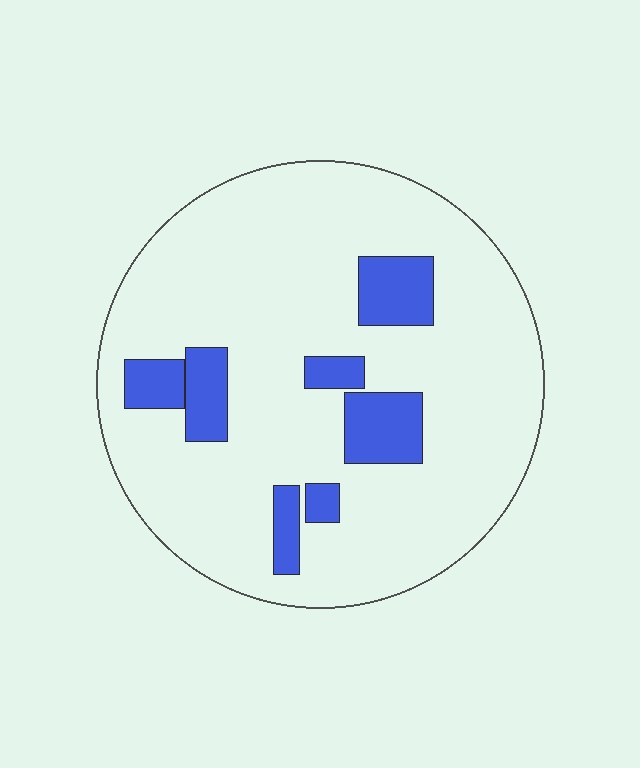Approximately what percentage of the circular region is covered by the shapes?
Approximately 15%.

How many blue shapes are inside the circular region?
7.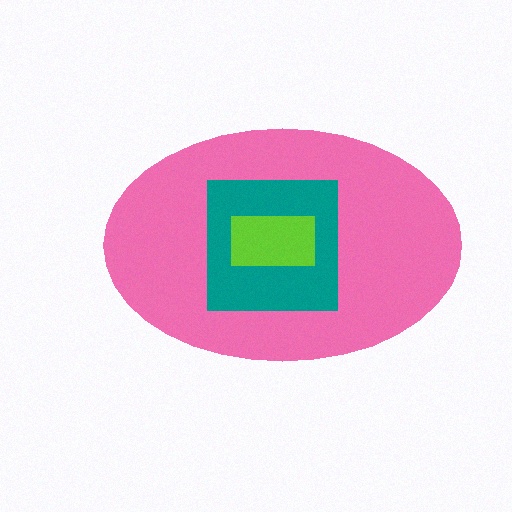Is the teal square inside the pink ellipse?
Yes.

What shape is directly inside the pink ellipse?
The teal square.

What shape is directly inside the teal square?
The lime rectangle.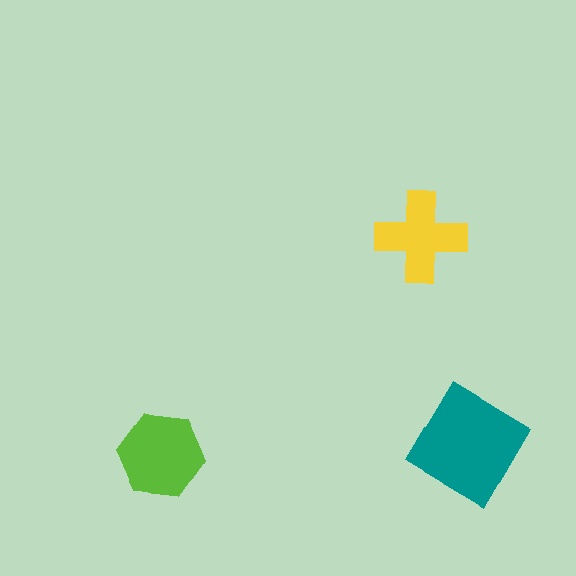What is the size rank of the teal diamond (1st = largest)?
1st.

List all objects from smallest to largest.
The yellow cross, the lime hexagon, the teal diamond.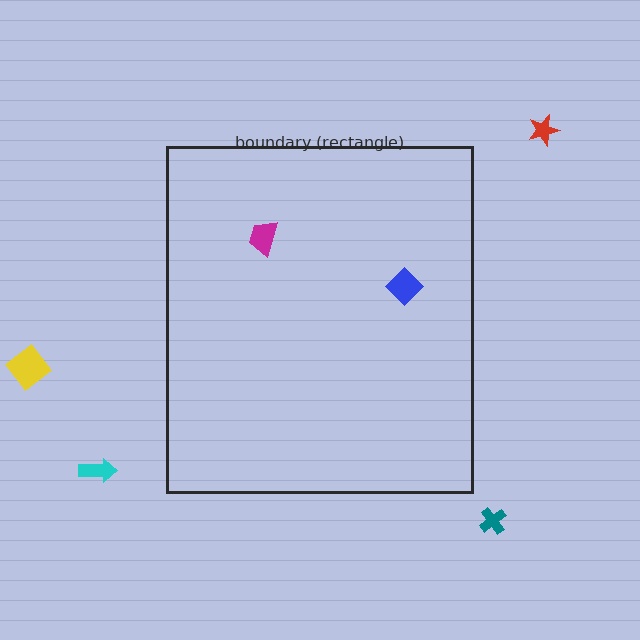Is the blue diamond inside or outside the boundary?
Inside.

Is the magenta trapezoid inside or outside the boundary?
Inside.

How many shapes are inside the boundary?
2 inside, 4 outside.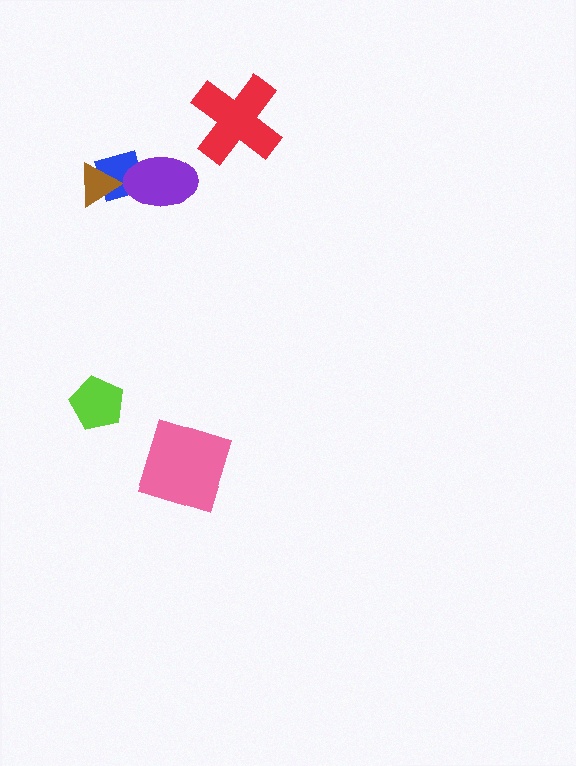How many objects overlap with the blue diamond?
2 objects overlap with the blue diamond.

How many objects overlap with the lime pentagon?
0 objects overlap with the lime pentagon.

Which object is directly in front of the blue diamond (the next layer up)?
The brown triangle is directly in front of the blue diamond.